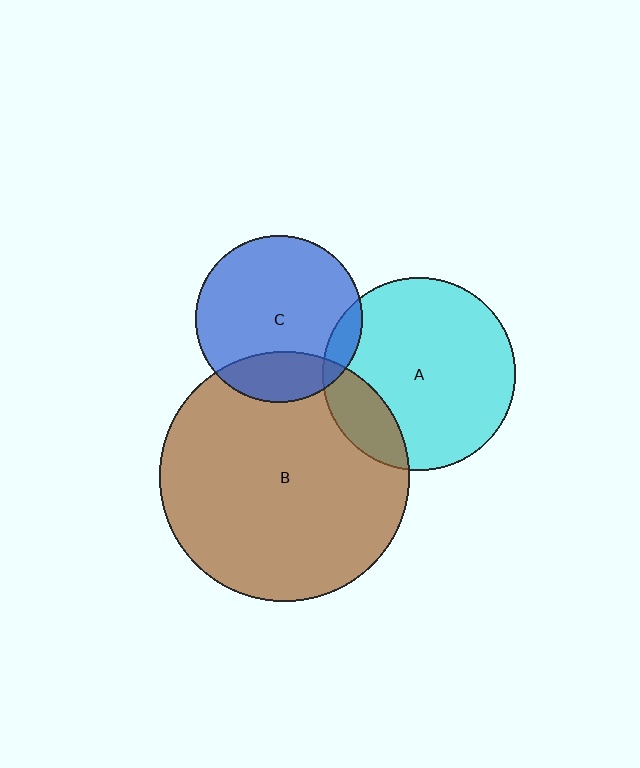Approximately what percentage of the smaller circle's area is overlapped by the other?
Approximately 20%.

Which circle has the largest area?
Circle B (brown).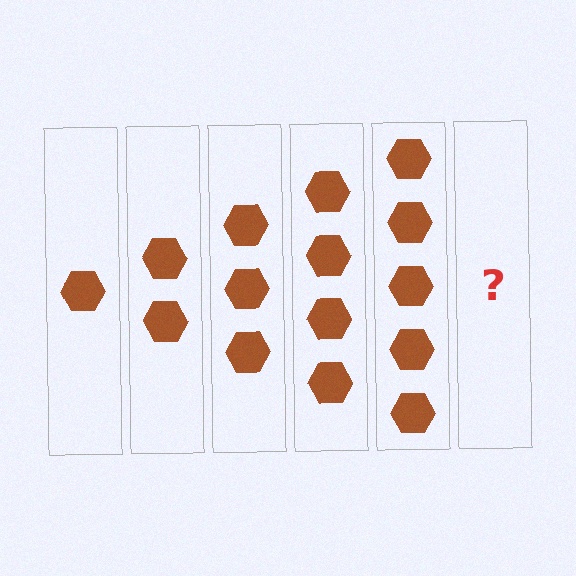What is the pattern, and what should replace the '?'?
The pattern is that each step adds one more hexagon. The '?' should be 6 hexagons.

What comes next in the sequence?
The next element should be 6 hexagons.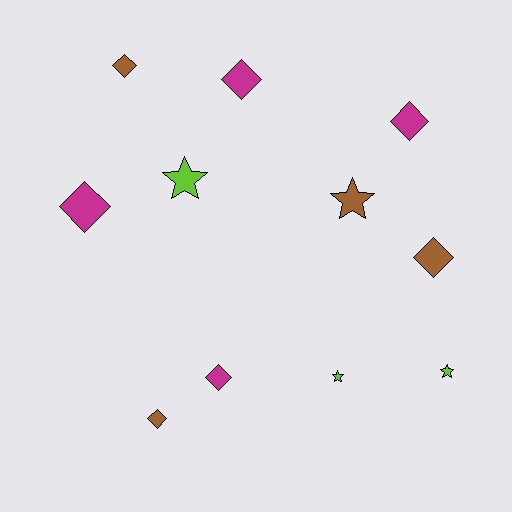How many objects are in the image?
There are 11 objects.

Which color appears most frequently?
Brown, with 4 objects.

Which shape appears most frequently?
Diamond, with 7 objects.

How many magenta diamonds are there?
There are 4 magenta diamonds.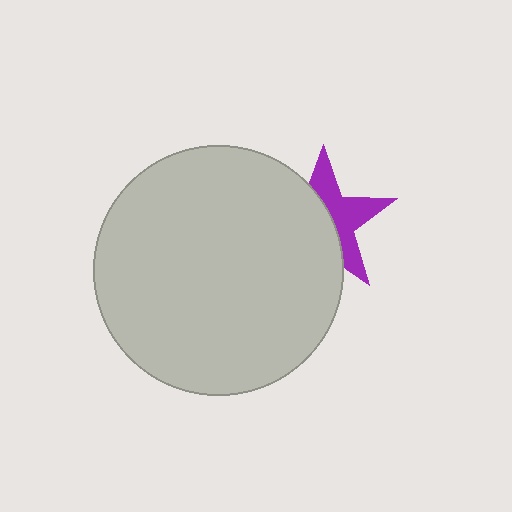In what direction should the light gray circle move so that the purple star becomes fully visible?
The light gray circle should move left. That is the shortest direction to clear the overlap and leave the purple star fully visible.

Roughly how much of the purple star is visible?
About half of it is visible (roughly 45%).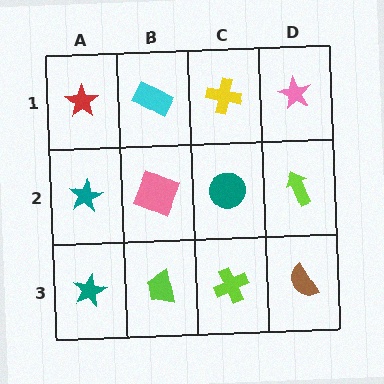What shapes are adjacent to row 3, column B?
A pink square (row 2, column B), a teal star (row 3, column A), a lime cross (row 3, column C).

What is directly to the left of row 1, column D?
A yellow cross.